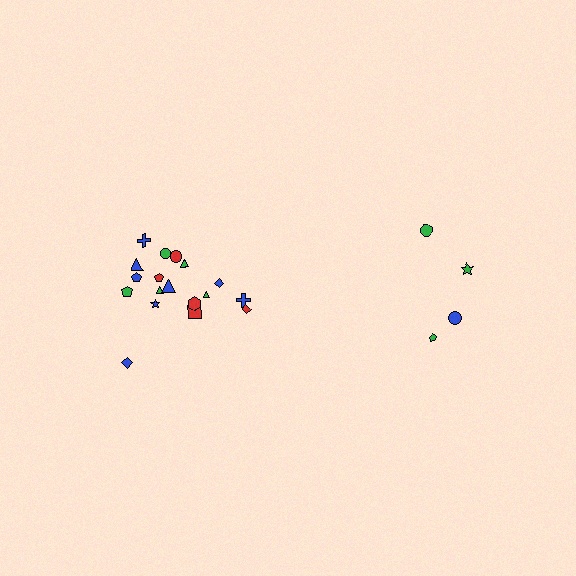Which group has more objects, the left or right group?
The left group.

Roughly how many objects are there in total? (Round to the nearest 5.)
Roughly 20 objects in total.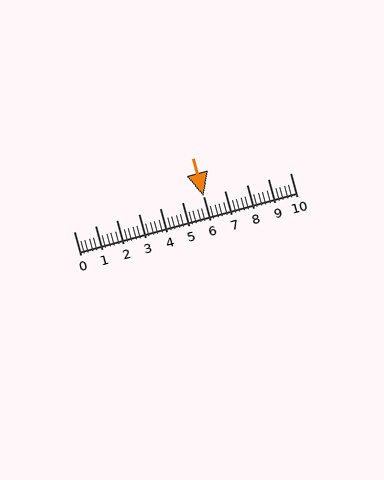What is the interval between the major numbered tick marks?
The major tick marks are spaced 1 units apart.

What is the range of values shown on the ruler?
The ruler shows values from 0 to 10.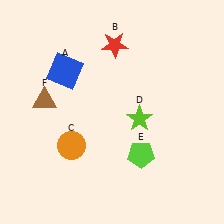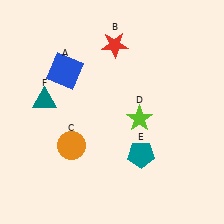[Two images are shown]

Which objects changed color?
E changed from lime to teal. F changed from brown to teal.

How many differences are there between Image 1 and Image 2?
There are 2 differences between the two images.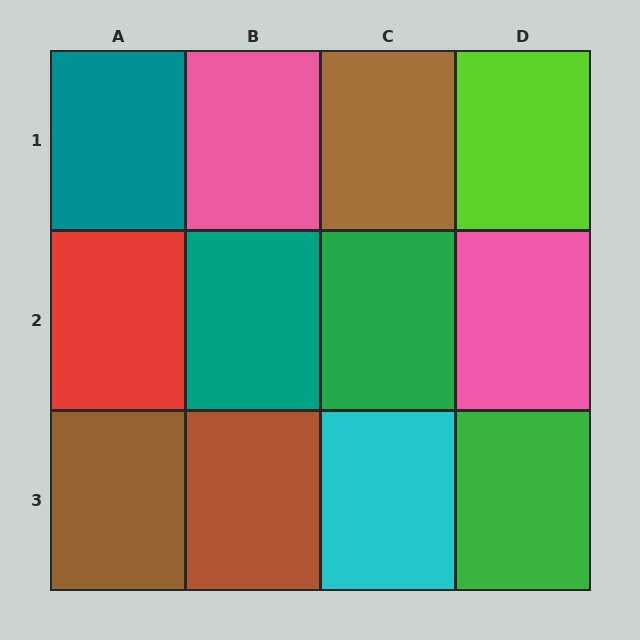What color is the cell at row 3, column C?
Cyan.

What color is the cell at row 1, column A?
Teal.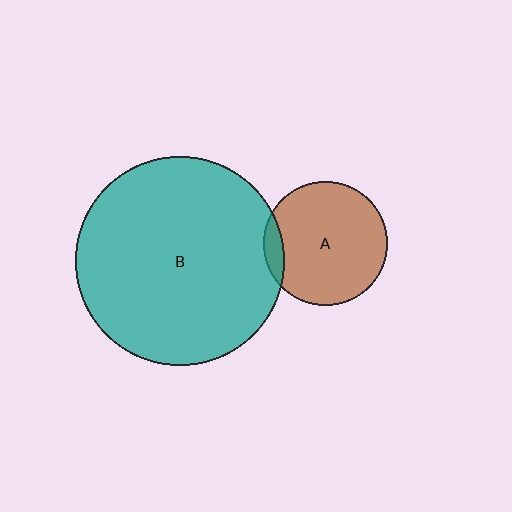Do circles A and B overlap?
Yes.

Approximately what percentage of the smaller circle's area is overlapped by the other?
Approximately 10%.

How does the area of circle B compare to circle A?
Approximately 2.9 times.